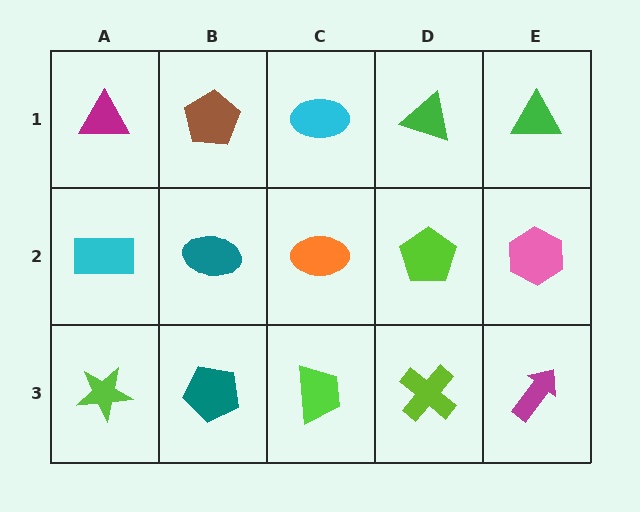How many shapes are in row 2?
5 shapes.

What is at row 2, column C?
An orange ellipse.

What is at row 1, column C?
A cyan ellipse.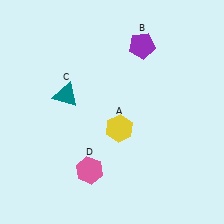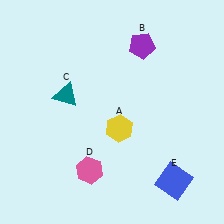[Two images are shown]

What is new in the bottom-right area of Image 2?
A blue square (E) was added in the bottom-right area of Image 2.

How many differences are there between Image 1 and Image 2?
There is 1 difference between the two images.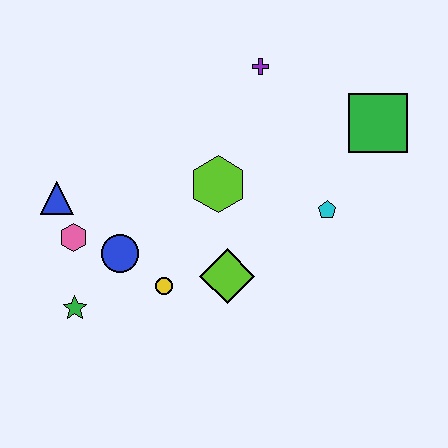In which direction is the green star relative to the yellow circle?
The green star is to the left of the yellow circle.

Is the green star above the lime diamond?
No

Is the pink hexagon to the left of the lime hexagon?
Yes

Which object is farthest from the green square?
The green star is farthest from the green square.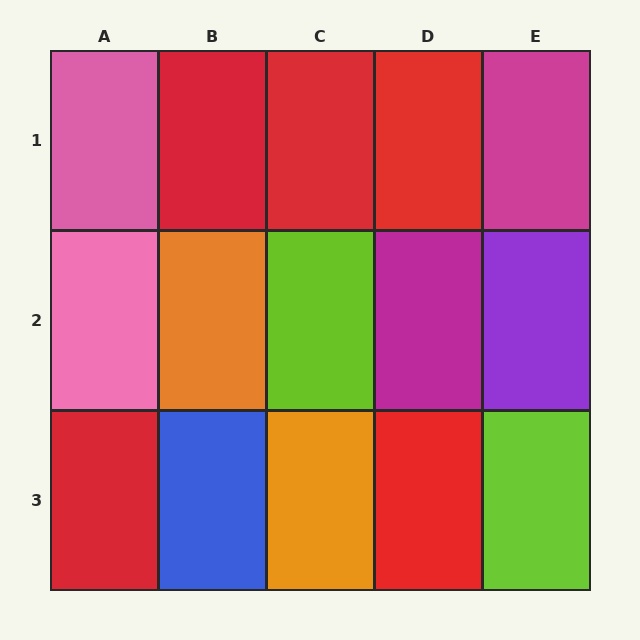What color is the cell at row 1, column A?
Pink.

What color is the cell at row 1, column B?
Red.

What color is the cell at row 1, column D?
Red.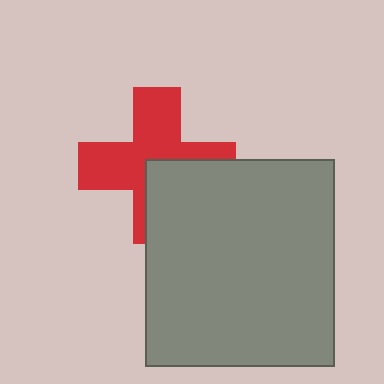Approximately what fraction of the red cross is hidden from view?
Roughly 36% of the red cross is hidden behind the gray rectangle.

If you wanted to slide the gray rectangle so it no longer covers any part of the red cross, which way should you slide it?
Slide it toward the lower-right — that is the most direct way to separate the two shapes.